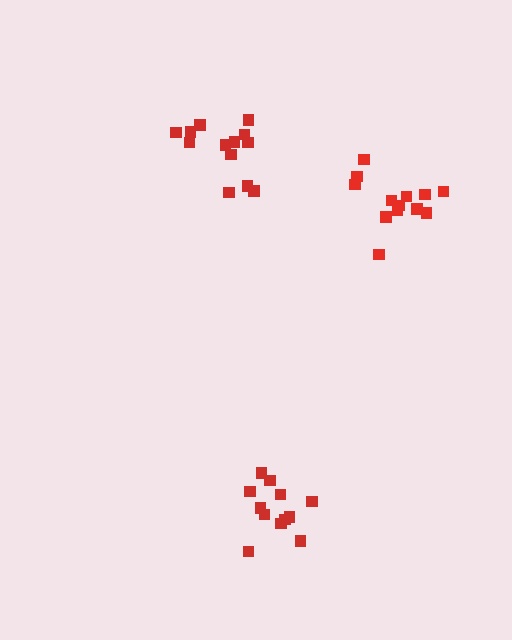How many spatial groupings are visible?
There are 3 spatial groupings.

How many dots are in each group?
Group 1: 12 dots, Group 2: 13 dots, Group 3: 13 dots (38 total).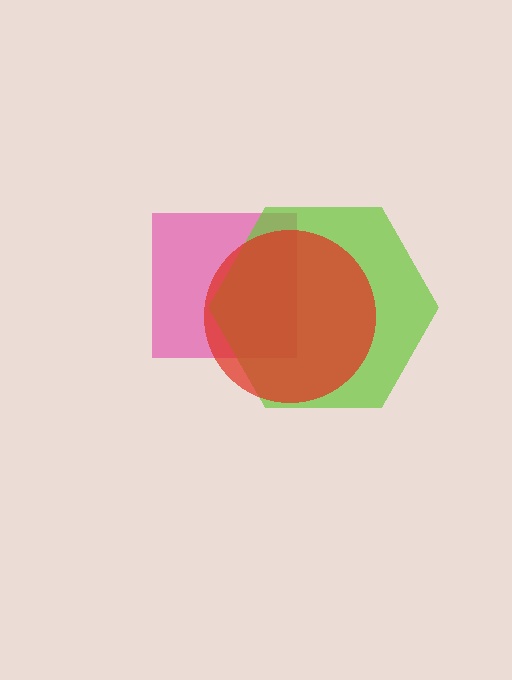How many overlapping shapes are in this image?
There are 3 overlapping shapes in the image.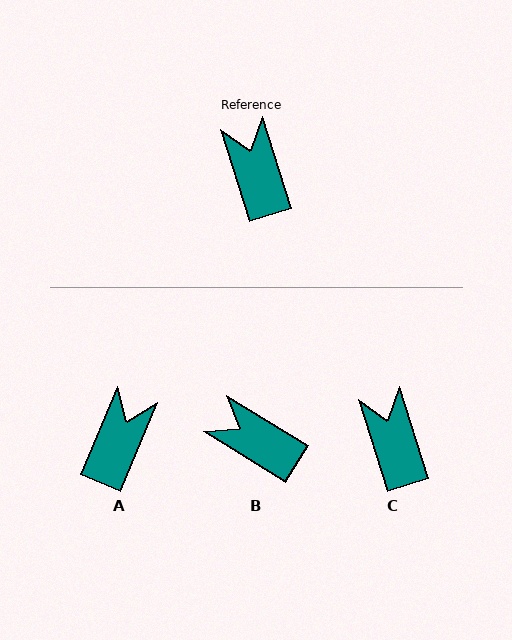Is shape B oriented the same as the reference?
No, it is off by about 41 degrees.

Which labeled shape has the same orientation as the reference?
C.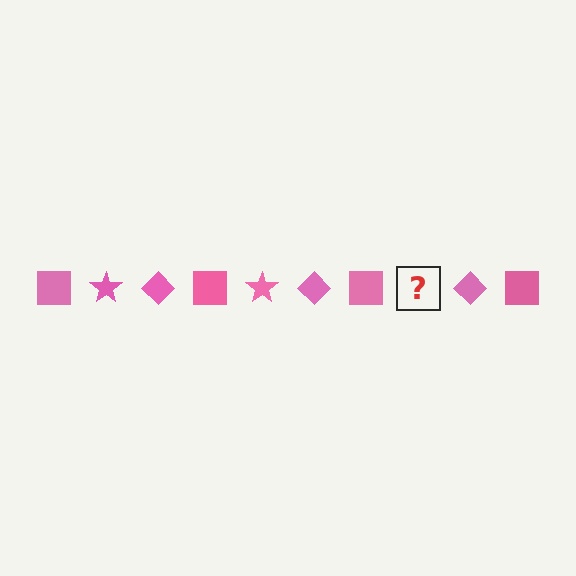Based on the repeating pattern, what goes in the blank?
The blank should be a pink star.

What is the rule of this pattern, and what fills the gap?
The rule is that the pattern cycles through square, star, diamond shapes in pink. The gap should be filled with a pink star.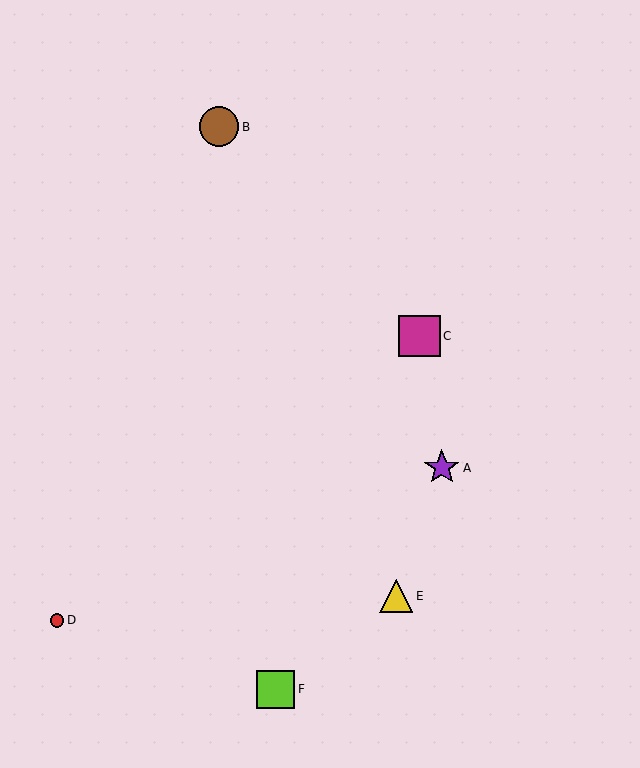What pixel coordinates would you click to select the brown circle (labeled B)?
Click at (219, 127) to select the brown circle B.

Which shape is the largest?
The magenta square (labeled C) is the largest.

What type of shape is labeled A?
Shape A is a purple star.